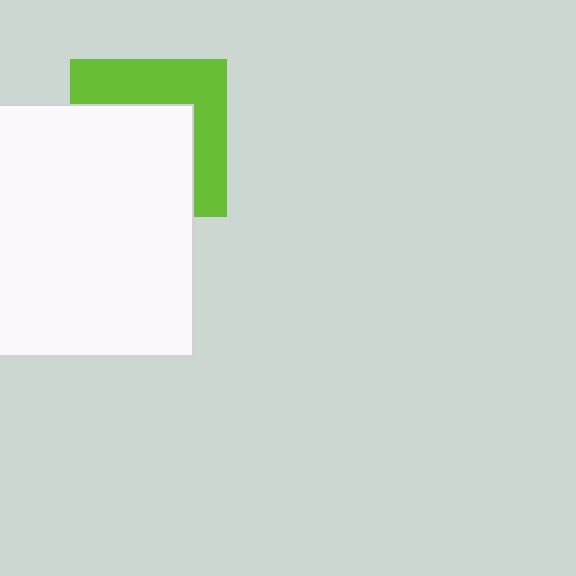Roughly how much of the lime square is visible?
A small part of it is visible (roughly 43%).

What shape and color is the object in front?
The object in front is a white square.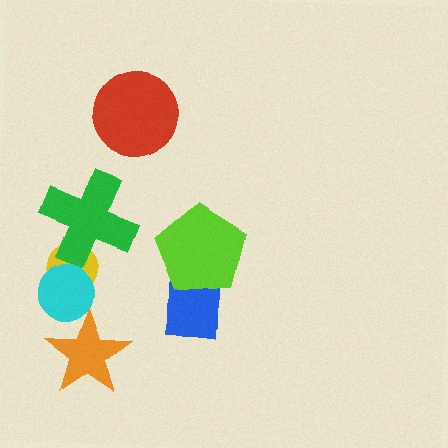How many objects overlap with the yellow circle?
2 objects overlap with the yellow circle.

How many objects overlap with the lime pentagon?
1 object overlaps with the lime pentagon.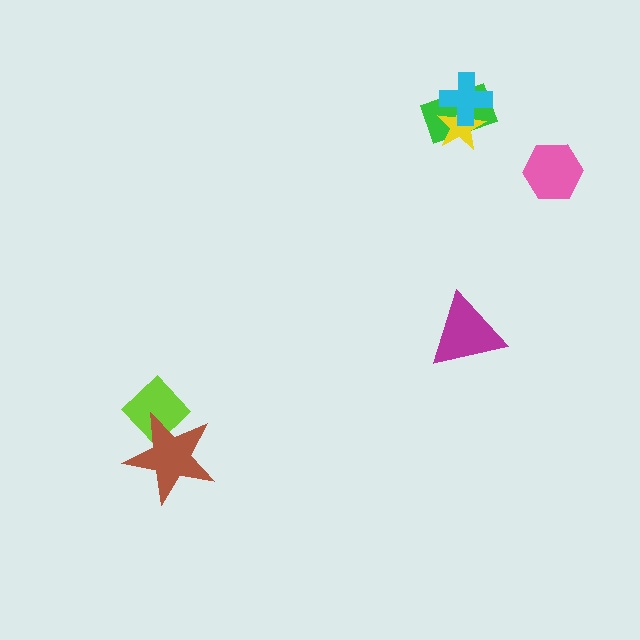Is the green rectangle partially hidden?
Yes, it is partially covered by another shape.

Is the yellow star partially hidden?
Yes, it is partially covered by another shape.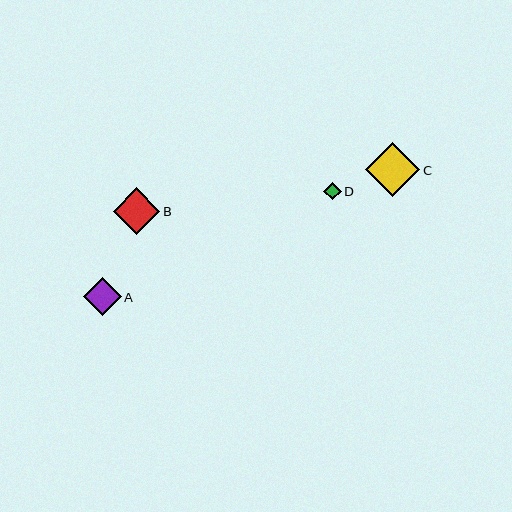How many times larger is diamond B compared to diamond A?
Diamond B is approximately 1.2 times the size of diamond A.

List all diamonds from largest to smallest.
From largest to smallest: C, B, A, D.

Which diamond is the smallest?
Diamond D is the smallest with a size of approximately 18 pixels.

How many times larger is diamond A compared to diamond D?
Diamond A is approximately 2.1 times the size of diamond D.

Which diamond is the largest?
Diamond C is the largest with a size of approximately 54 pixels.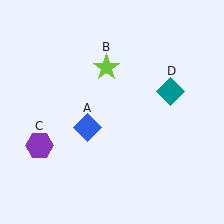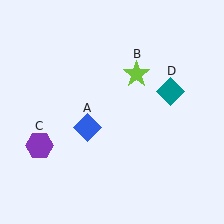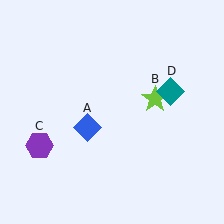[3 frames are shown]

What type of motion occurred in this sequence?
The lime star (object B) rotated clockwise around the center of the scene.